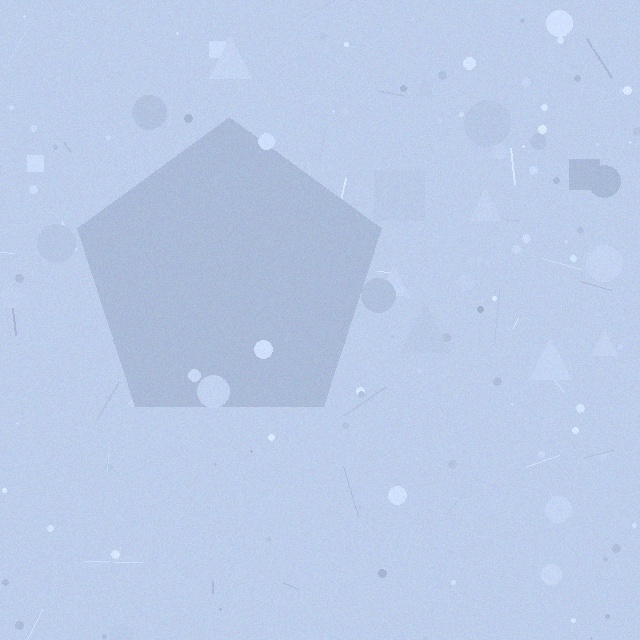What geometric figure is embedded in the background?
A pentagon is embedded in the background.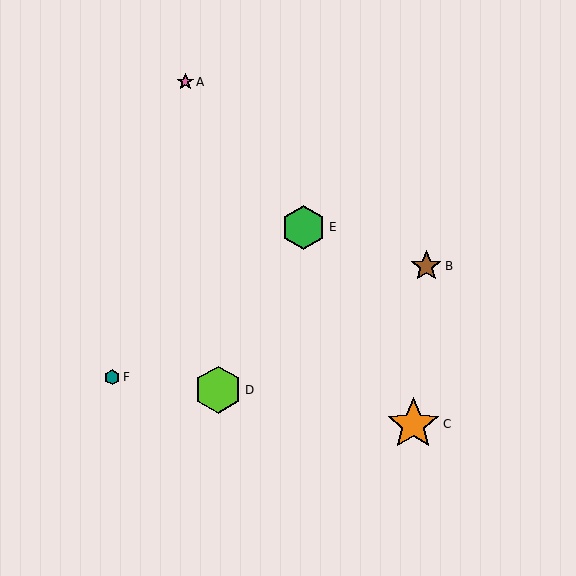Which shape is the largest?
The orange star (labeled C) is the largest.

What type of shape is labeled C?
Shape C is an orange star.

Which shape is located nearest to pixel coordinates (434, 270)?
The brown star (labeled B) at (426, 266) is nearest to that location.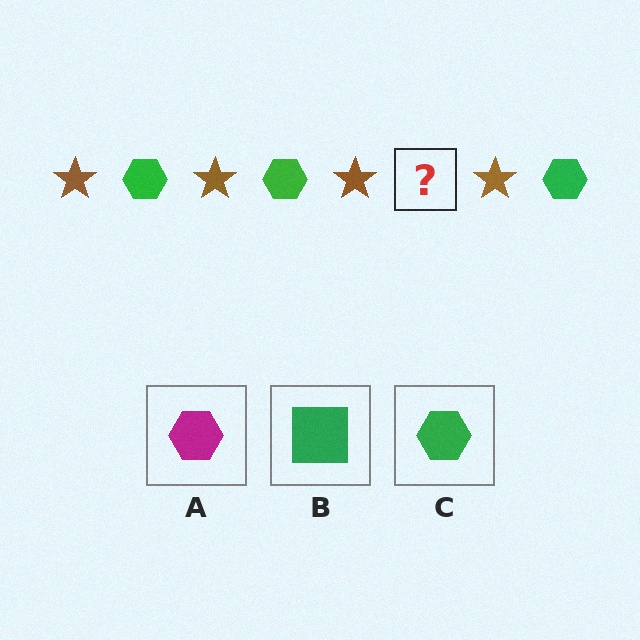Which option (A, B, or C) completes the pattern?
C.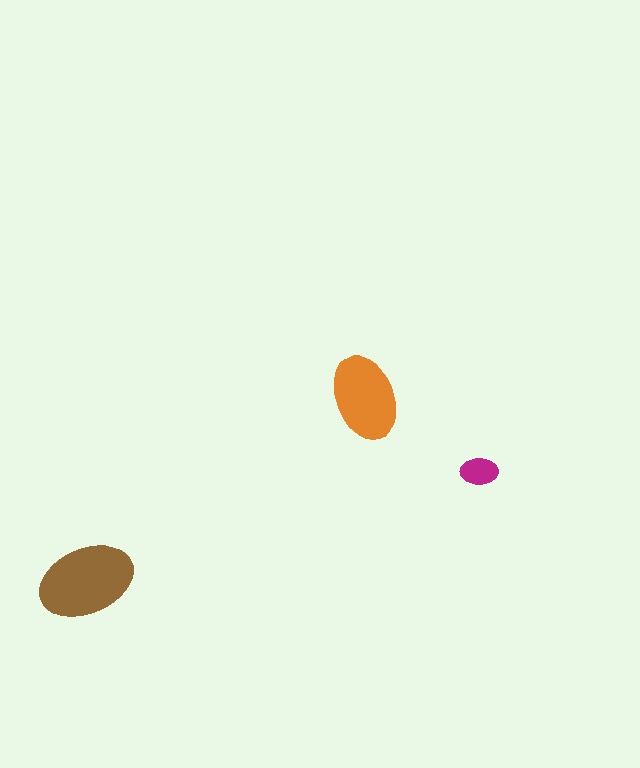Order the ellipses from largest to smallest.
the brown one, the orange one, the magenta one.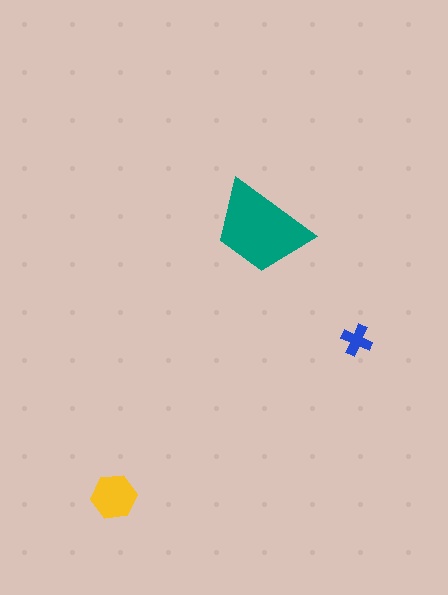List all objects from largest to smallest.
The teal trapezoid, the yellow hexagon, the blue cross.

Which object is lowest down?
The yellow hexagon is bottommost.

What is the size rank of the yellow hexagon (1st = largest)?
2nd.